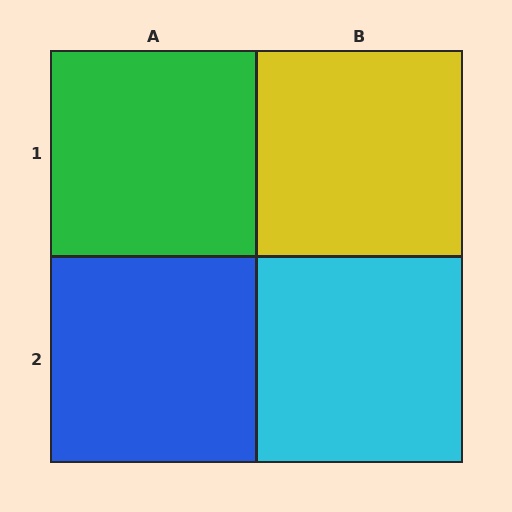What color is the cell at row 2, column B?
Cyan.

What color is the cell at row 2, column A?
Blue.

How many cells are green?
1 cell is green.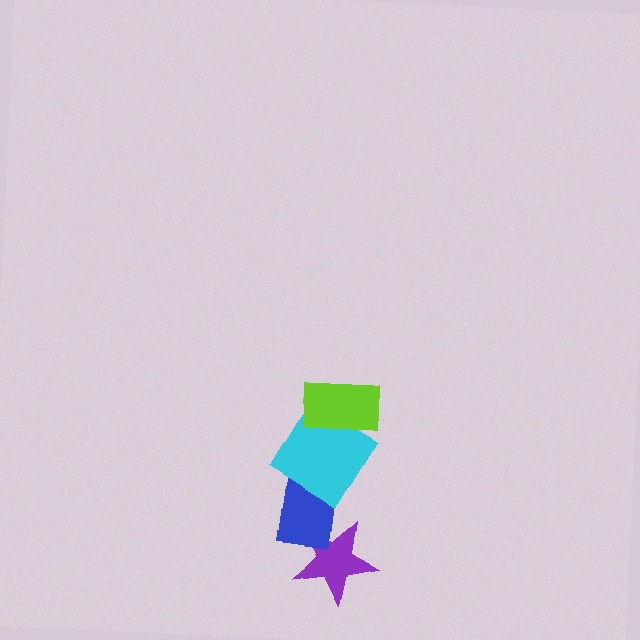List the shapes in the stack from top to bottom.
From top to bottom: the lime rectangle, the cyan diamond, the blue rectangle, the purple star.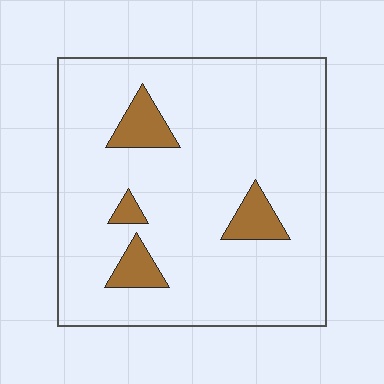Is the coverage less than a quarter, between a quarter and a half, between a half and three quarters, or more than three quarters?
Less than a quarter.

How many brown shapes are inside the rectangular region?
4.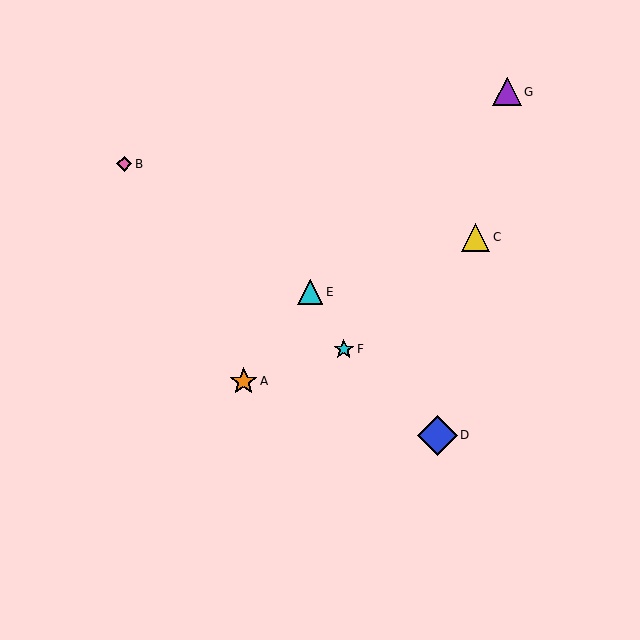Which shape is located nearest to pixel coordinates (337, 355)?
The cyan star (labeled F) at (344, 349) is nearest to that location.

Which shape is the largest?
The blue diamond (labeled D) is the largest.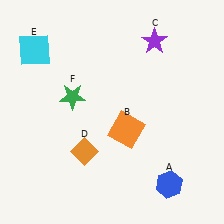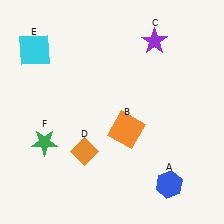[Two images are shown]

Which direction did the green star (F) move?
The green star (F) moved down.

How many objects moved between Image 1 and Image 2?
1 object moved between the two images.